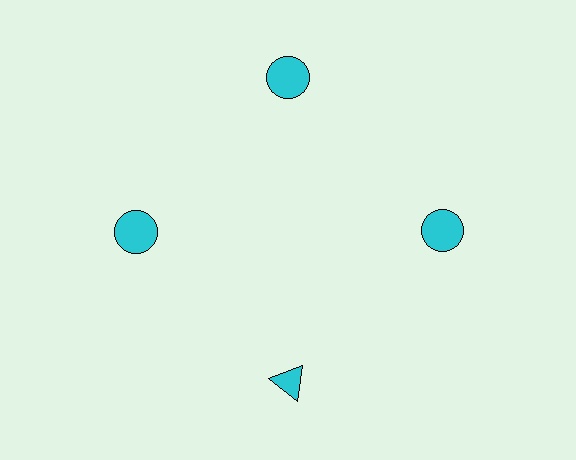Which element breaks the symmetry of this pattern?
The cyan triangle at roughly the 6 o'clock position breaks the symmetry. All other shapes are cyan circles.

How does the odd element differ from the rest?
It has a different shape: triangle instead of circle.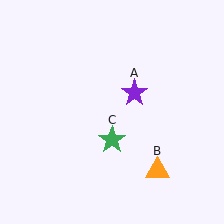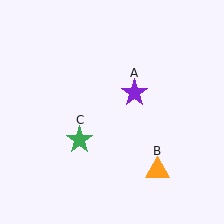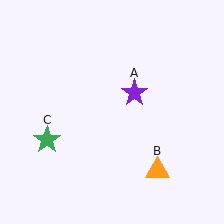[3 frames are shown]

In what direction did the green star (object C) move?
The green star (object C) moved left.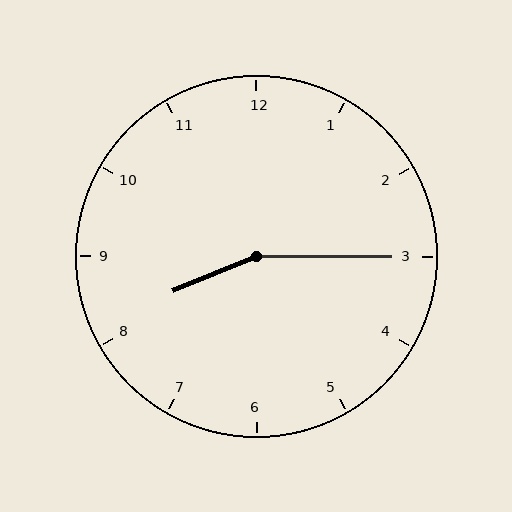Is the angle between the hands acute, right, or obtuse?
It is obtuse.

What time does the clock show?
8:15.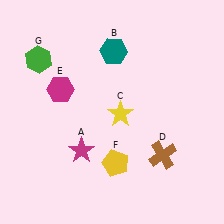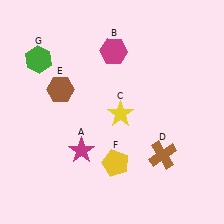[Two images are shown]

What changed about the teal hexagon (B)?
In Image 1, B is teal. In Image 2, it changed to magenta.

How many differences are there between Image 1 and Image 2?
There are 2 differences between the two images.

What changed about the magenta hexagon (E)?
In Image 1, E is magenta. In Image 2, it changed to brown.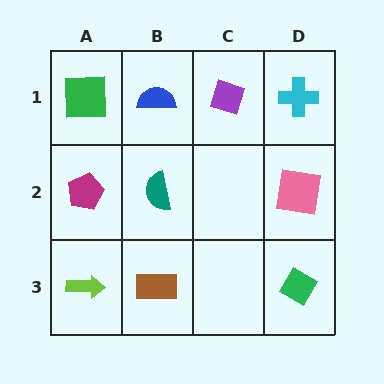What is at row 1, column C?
A purple diamond.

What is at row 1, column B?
A blue semicircle.